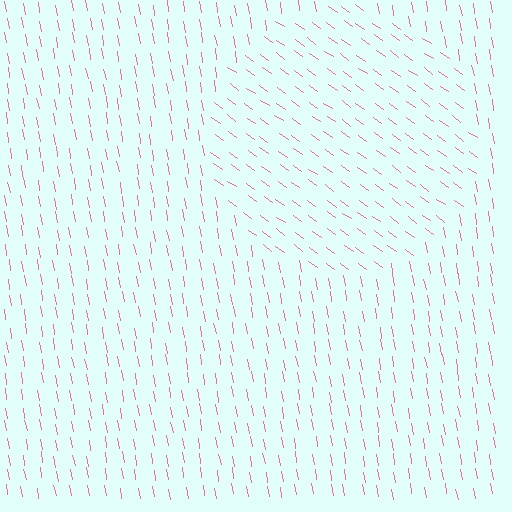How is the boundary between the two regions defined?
The boundary is defined purely by a change in line orientation (approximately 45 degrees difference). All lines are the same color and thickness.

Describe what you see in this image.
The image is filled with small pink line segments. A circle region in the image has lines oriented differently from the surrounding lines, creating a visible texture boundary.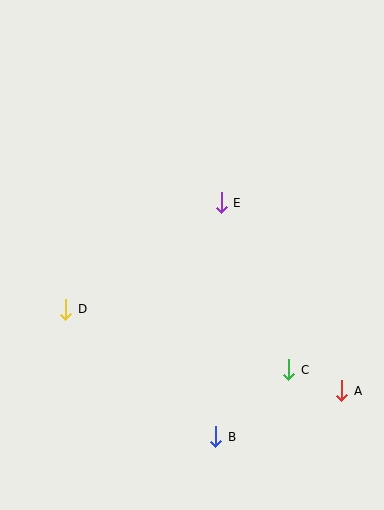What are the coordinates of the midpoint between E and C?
The midpoint between E and C is at (255, 286).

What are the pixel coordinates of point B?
Point B is at (216, 437).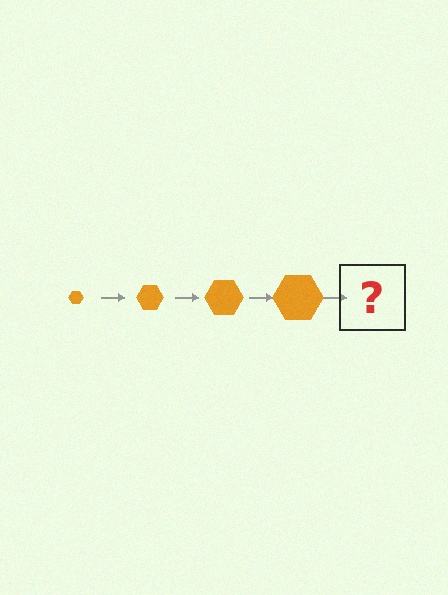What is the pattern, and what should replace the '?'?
The pattern is that the hexagon gets progressively larger each step. The '?' should be an orange hexagon, larger than the previous one.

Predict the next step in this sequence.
The next step is an orange hexagon, larger than the previous one.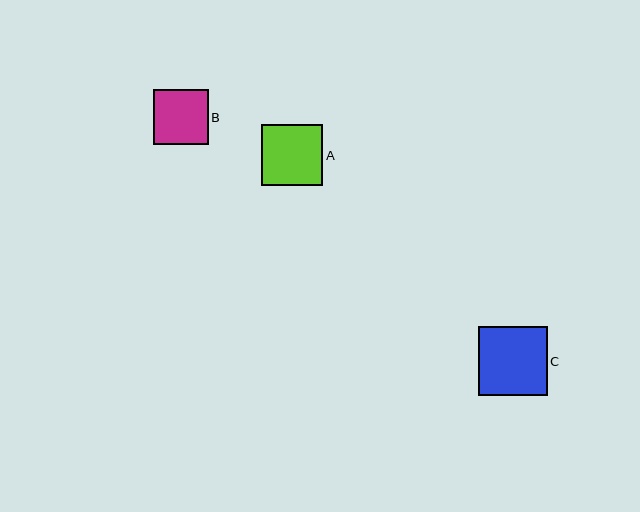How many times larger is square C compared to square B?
Square C is approximately 1.3 times the size of square B.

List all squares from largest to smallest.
From largest to smallest: C, A, B.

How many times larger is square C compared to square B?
Square C is approximately 1.3 times the size of square B.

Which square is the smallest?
Square B is the smallest with a size of approximately 55 pixels.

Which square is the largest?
Square C is the largest with a size of approximately 69 pixels.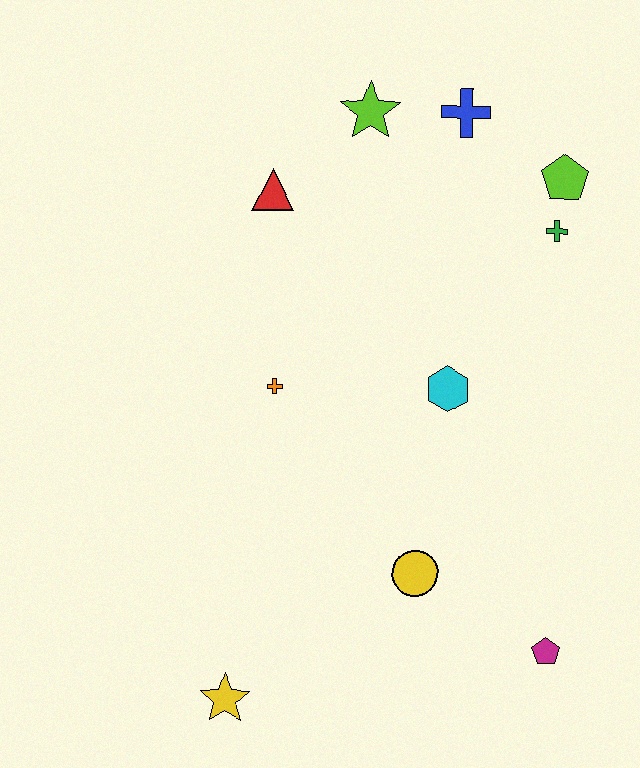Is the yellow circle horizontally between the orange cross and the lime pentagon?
Yes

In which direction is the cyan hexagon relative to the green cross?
The cyan hexagon is below the green cross.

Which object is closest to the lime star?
The blue cross is closest to the lime star.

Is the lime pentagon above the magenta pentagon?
Yes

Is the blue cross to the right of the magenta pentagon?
No